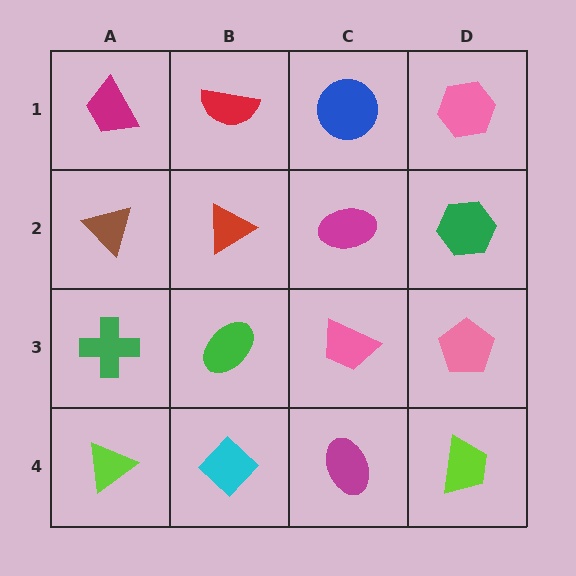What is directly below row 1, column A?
A brown triangle.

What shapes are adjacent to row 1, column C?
A magenta ellipse (row 2, column C), a red semicircle (row 1, column B), a pink hexagon (row 1, column D).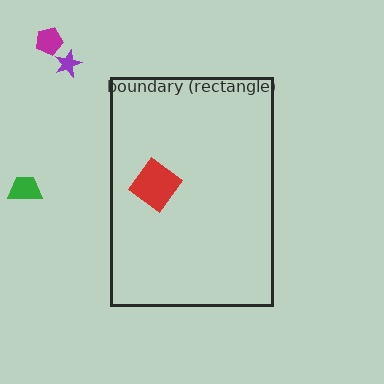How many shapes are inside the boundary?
1 inside, 3 outside.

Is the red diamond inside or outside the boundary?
Inside.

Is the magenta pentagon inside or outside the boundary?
Outside.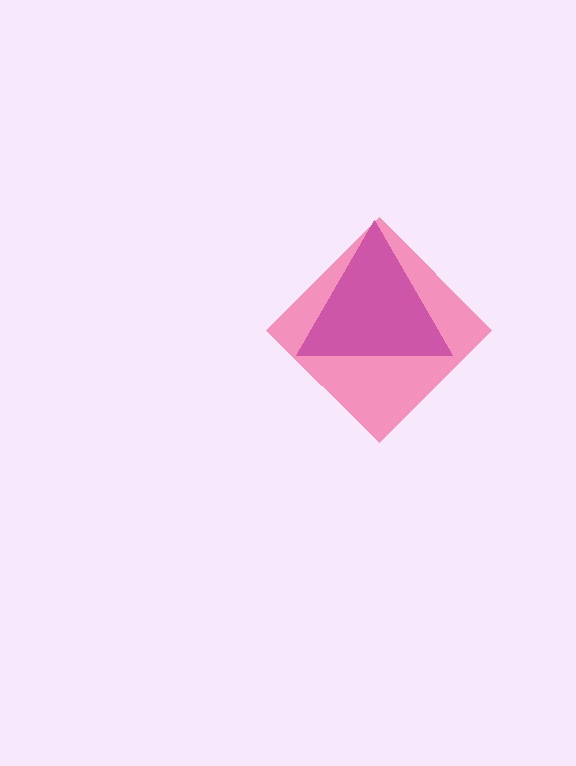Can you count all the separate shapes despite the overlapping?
Yes, there are 2 separate shapes.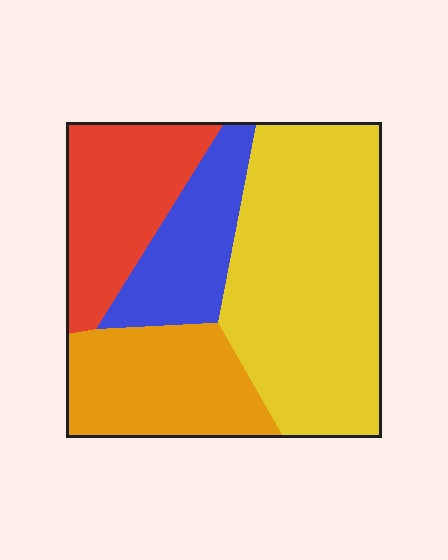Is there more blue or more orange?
Orange.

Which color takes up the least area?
Blue, at roughly 15%.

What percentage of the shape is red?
Red covers about 20% of the shape.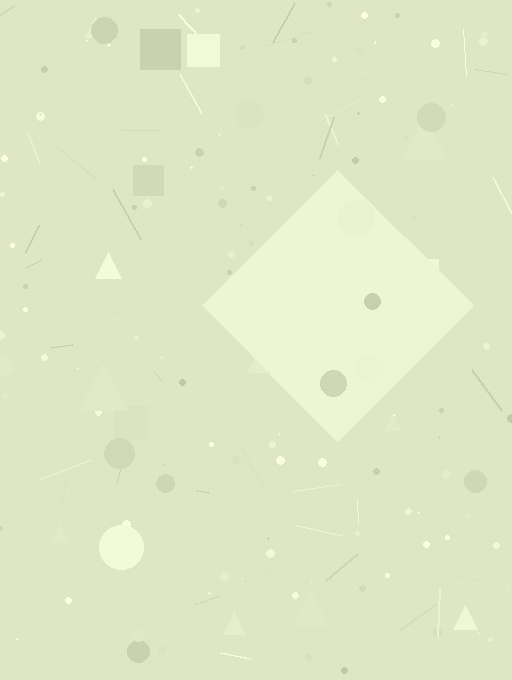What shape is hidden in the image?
A diamond is hidden in the image.